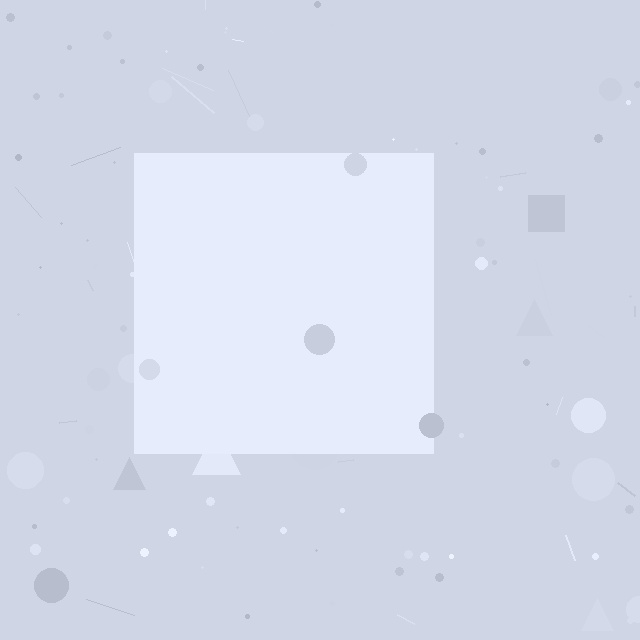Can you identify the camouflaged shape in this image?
The camouflaged shape is a square.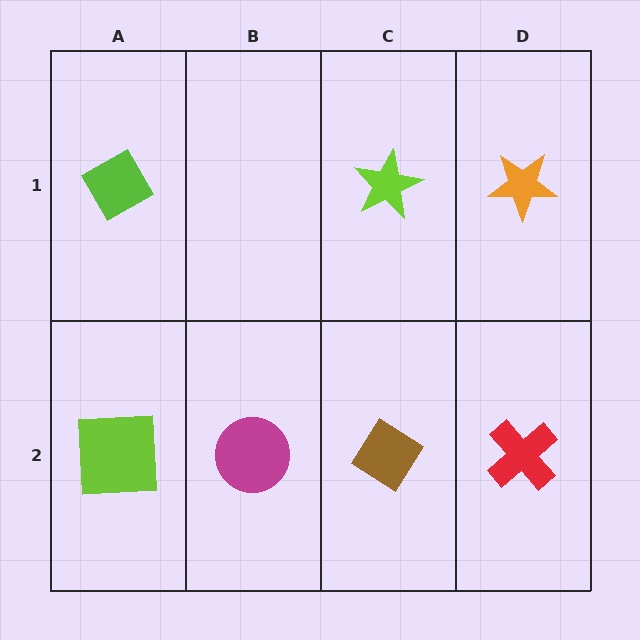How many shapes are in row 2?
4 shapes.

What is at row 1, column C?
A lime star.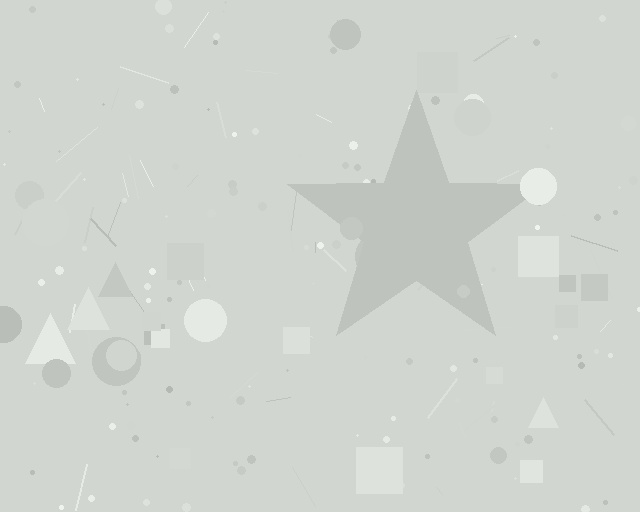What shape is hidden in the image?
A star is hidden in the image.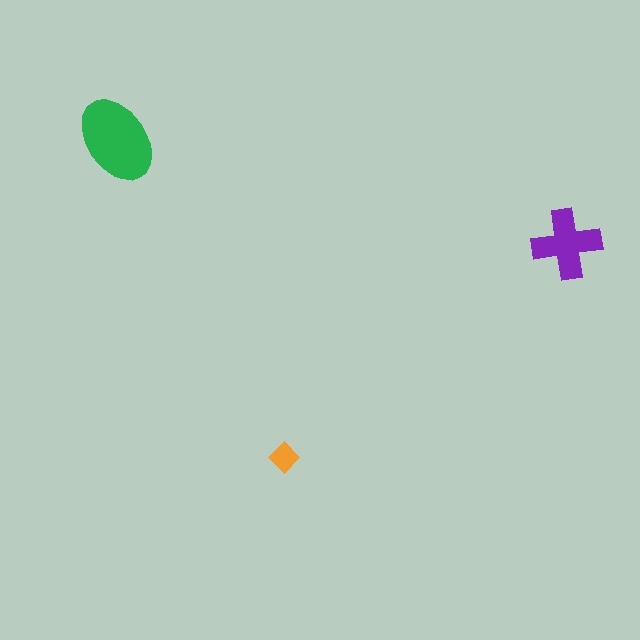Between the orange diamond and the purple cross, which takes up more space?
The purple cross.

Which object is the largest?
The green ellipse.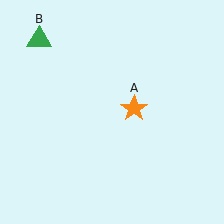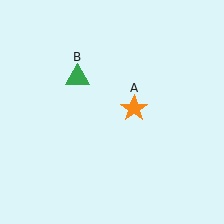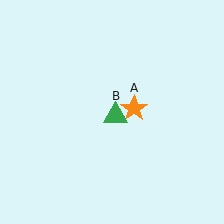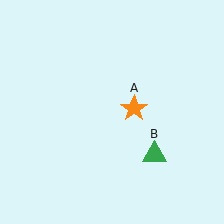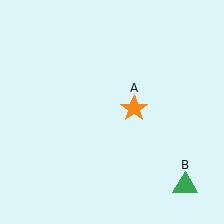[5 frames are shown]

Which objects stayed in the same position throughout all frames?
Orange star (object A) remained stationary.